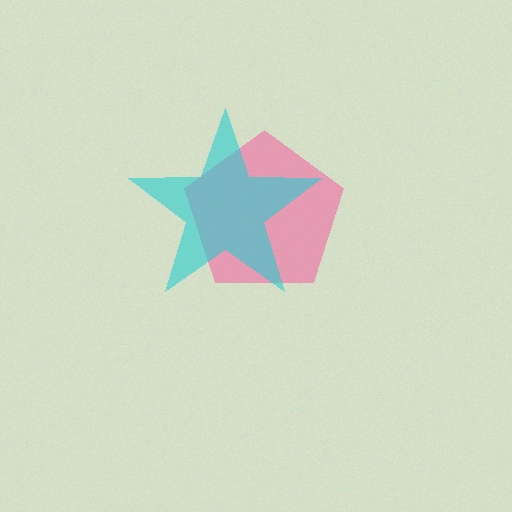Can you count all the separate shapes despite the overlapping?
Yes, there are 2 separate shapes.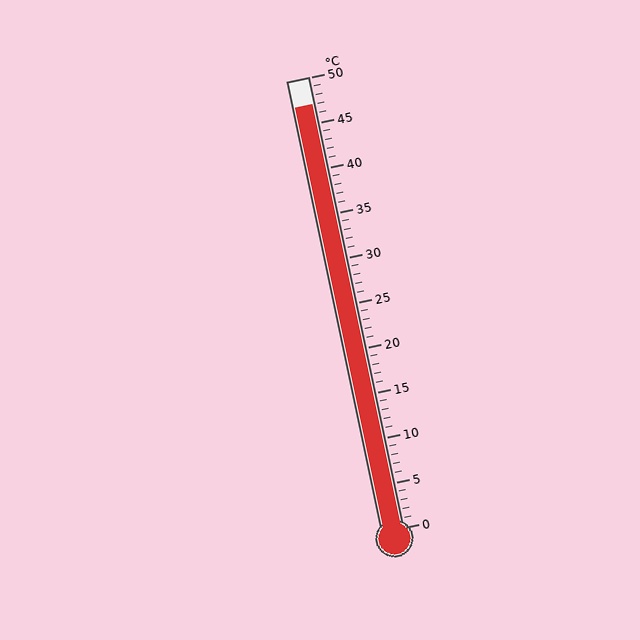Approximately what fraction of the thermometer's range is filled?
The thermometer is filled to approximately 95% of its range.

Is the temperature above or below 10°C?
The temperature is above 10°C.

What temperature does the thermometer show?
The thermometer shows approximately 47°C.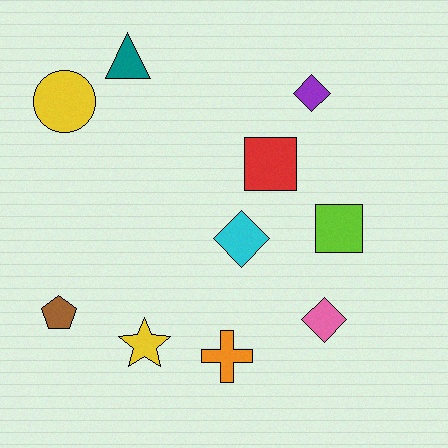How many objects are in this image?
There are 10 objects.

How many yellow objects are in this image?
There are 2 yellow objects.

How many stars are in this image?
There is 1 star.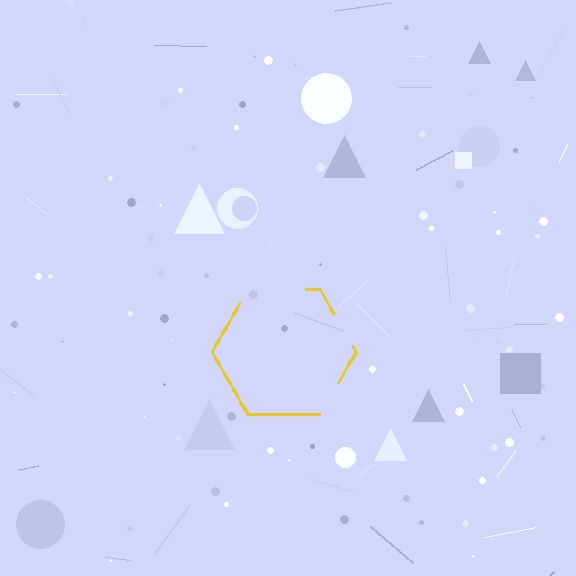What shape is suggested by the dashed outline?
The dashed outline suggests a hexagon.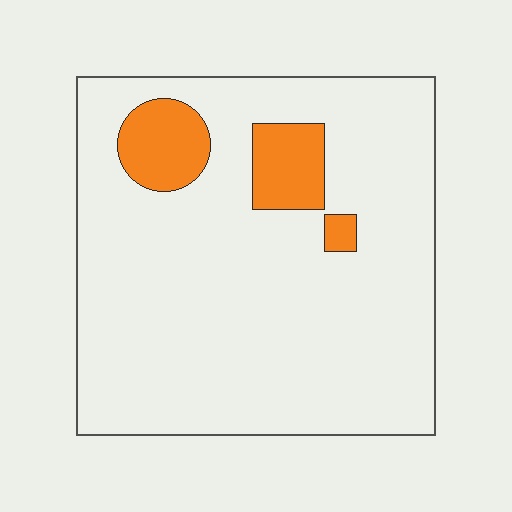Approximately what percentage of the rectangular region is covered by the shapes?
Approximately 10%.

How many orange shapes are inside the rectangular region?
3.